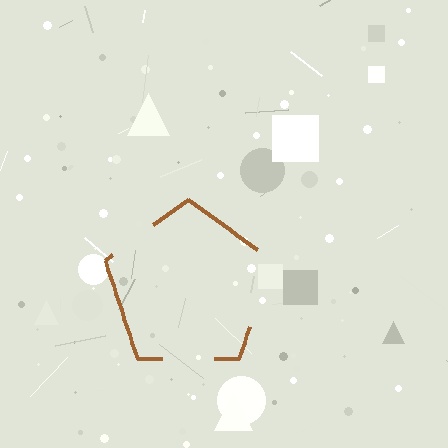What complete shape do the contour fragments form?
The contour fragments form a pentagon.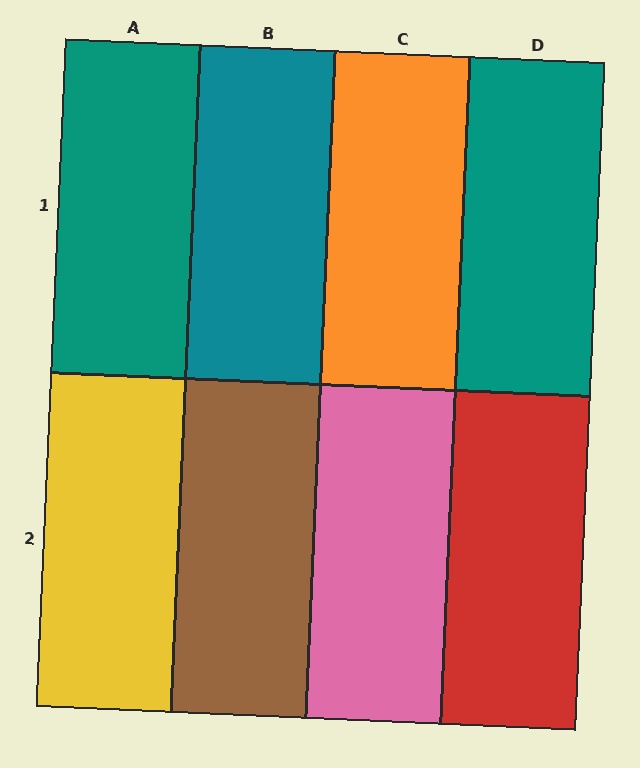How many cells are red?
1 cell is red.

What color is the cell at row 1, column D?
Teal.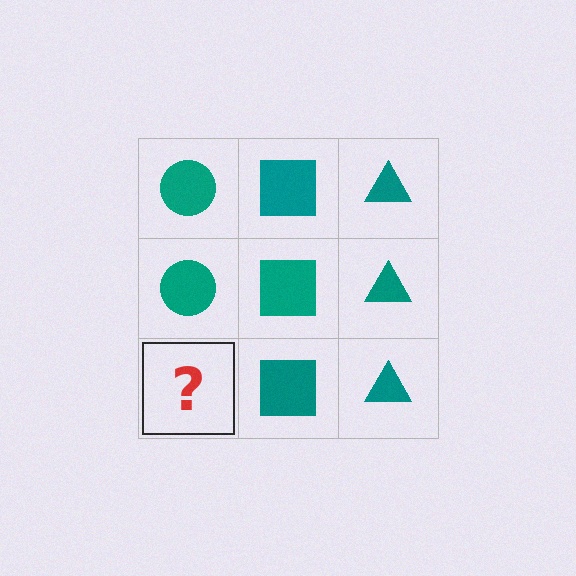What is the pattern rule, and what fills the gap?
The rule is that each column has a consistent shape. The gap should be filled with a teal circle.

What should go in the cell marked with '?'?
The missing cell should contain a teal circle.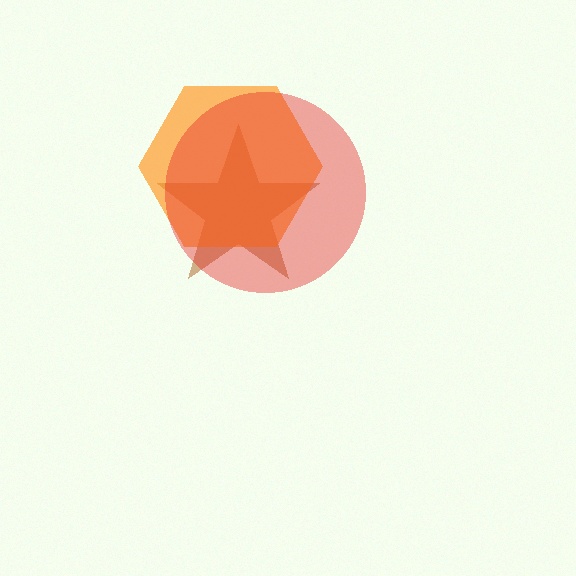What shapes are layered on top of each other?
The layered shapes are: a brown star, an orange hexagon, a red circle.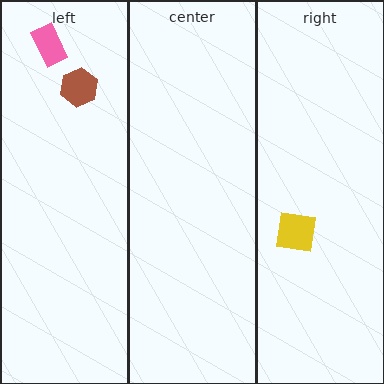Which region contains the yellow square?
The right region.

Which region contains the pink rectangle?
The left region.